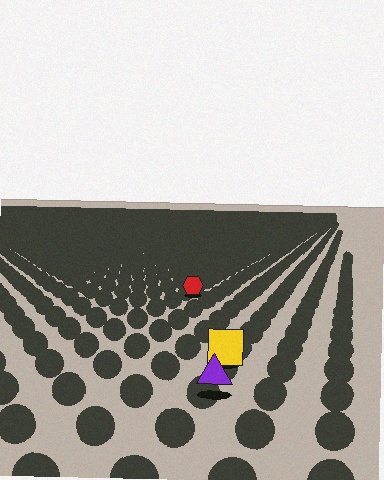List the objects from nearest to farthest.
From nearest to farthest: the purple triangle, the yellow square, the red hexagon.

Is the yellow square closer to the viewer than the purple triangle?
No. The purple triangle is closer — you can tell from the texture gradient: the ground texture is coarser near it.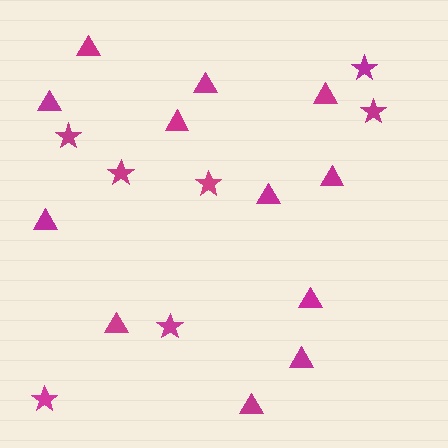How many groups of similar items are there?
There are 2 groups: one group of triangles (12) and one group of stars (7).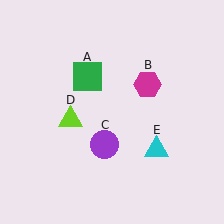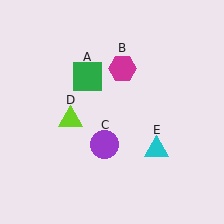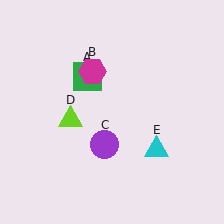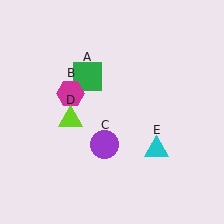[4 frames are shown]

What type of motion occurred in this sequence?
The magenta hexagon (object B) rotated counterclockwise around the center of the scene.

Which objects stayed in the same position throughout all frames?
Green square (object A) and purple circle (object C) and lime triangle (object D) and cyan triangle (object E) remained stationary.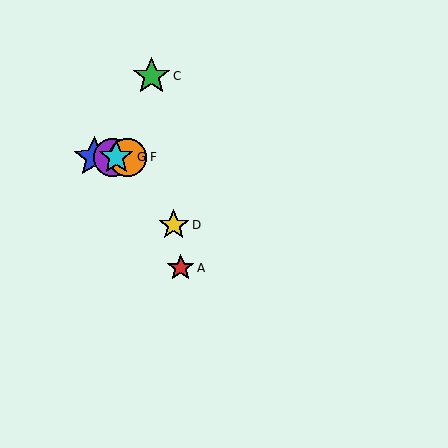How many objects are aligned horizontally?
4 objects (B, E, F, G) are aligned horizontally.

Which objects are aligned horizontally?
Objects B, E, F, G are aligned horizontally.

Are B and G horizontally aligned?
Yes, both are at y≈157.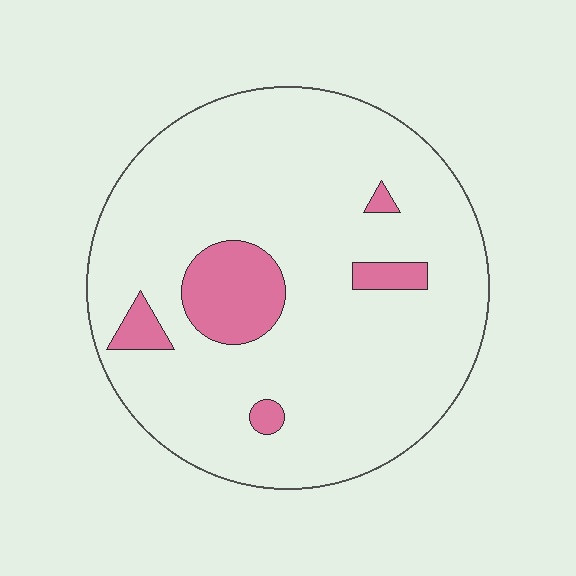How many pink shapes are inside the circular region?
5.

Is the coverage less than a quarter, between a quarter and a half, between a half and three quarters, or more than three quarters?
Less than a quarter.